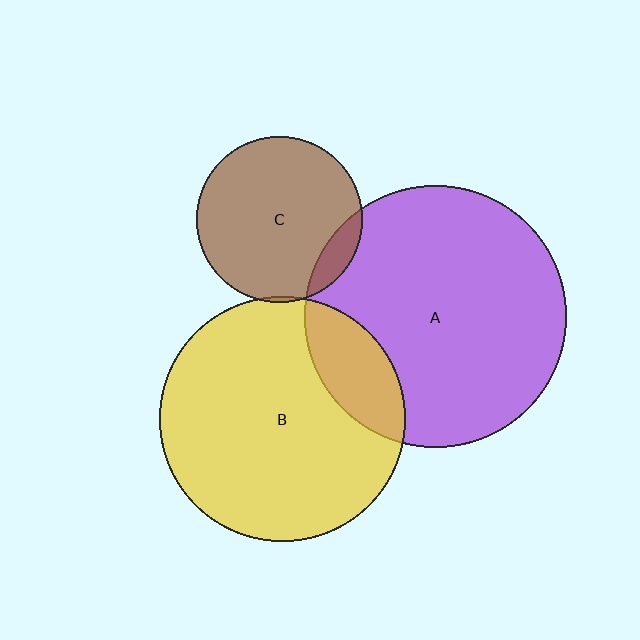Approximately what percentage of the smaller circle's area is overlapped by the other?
Approximately 5%.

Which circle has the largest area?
Circle A (purple).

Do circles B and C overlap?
Yes.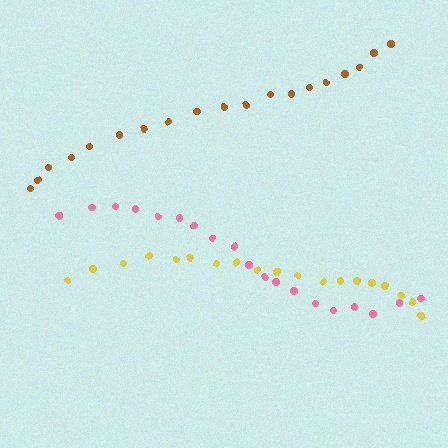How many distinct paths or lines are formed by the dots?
There are 3 distinct paths.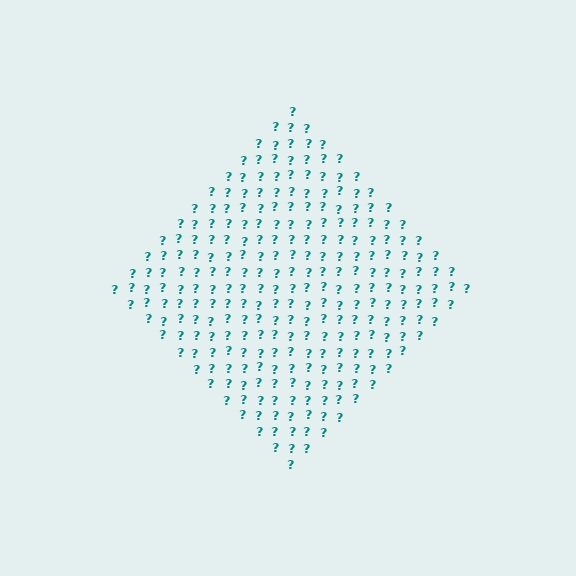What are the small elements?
The small elements are question marks.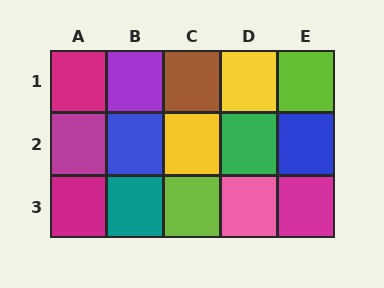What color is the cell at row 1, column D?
Yellow.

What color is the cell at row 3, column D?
Pink.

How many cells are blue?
2 cells are blue.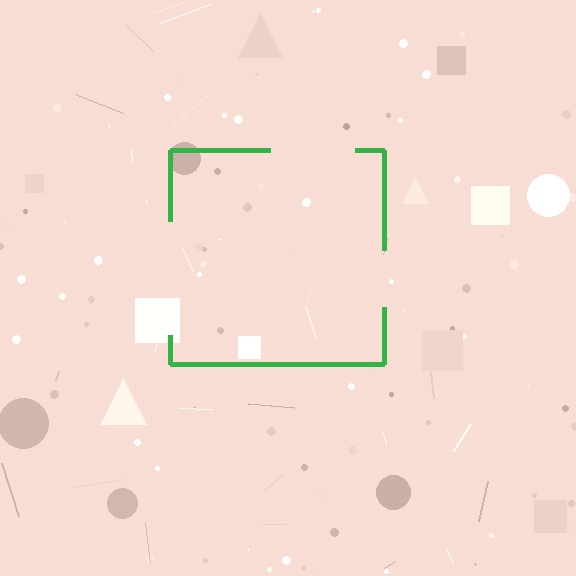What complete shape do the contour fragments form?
The contour fragments form a square.